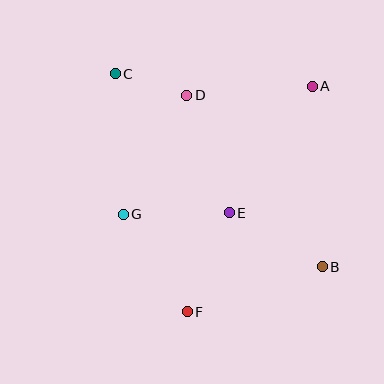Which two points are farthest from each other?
Points B and C are farthest from each other.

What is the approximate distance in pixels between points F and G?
The distance between F and G is approximately 117 pixels.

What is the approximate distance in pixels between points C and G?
The distance between C and G is approximately 140 pixels.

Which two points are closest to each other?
Points C and D are closest to each other.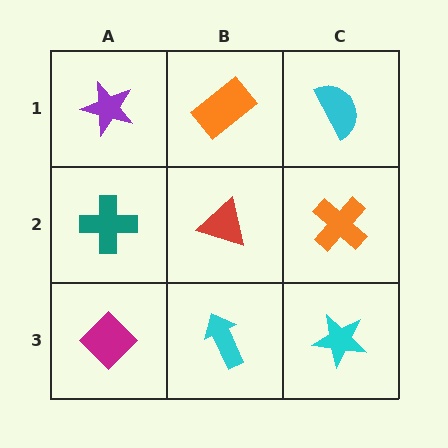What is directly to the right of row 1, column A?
An orange rectangle.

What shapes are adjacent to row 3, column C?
An orange cross (row 2, column C), a cyan arrow (row 3, column B).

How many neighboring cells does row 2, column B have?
4.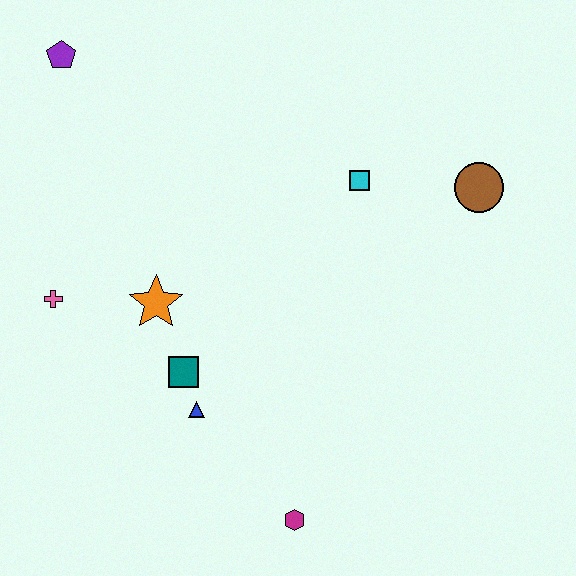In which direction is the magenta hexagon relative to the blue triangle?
The magenta hexagon is below the blue triangle.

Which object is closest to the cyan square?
The brown circle is closest to the cyan square.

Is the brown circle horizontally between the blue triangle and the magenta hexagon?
No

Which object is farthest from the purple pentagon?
The magenta hexagon is farthest from the purple pentagon.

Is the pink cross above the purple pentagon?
No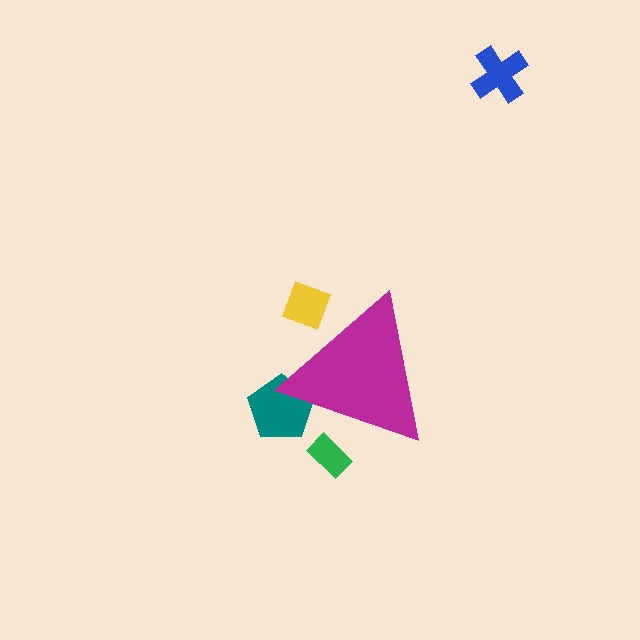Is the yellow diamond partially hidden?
Yes, the yellow diamond is partially hidden behind the magenta triangle.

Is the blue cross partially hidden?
No, the blue cross is fully visible.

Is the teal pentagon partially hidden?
Yes, the teal pentagon is partially hidden behind the magenta triangle.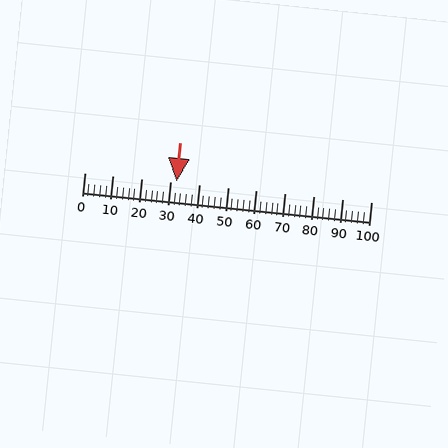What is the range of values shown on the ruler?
The ruler shows values from 0 to 100.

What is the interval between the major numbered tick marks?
The major tick marks are spaced 10 units apart.